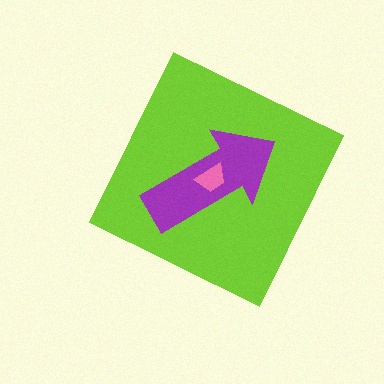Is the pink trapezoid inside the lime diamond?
Yes.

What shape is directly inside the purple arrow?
The pink trapezoid.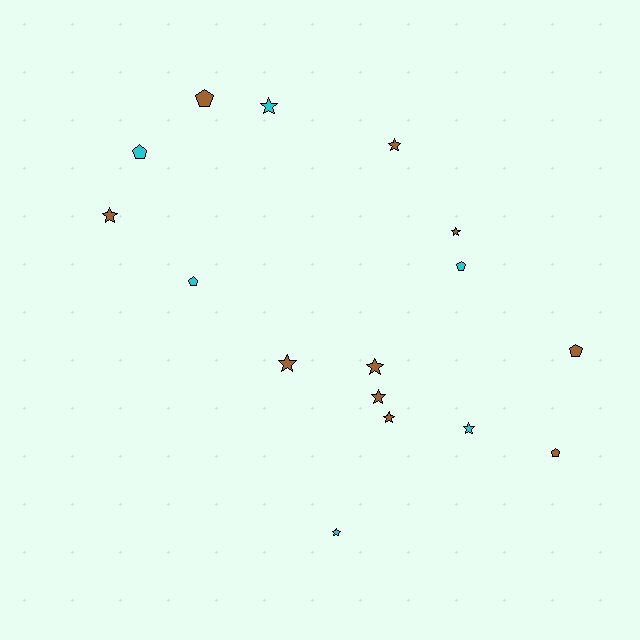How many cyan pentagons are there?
There are 3 cyan pentagons.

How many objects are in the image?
There are 16 objects.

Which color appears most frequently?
Brown, with 10 objects.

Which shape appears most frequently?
Star, with 10 objects.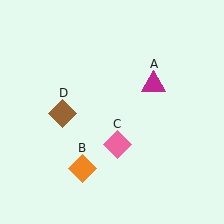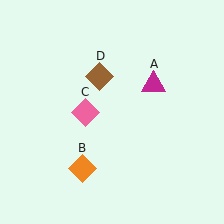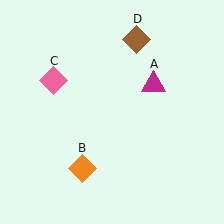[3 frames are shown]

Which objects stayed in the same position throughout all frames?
Magenta triangle (object A) and orange diamond (object B) remained stationary.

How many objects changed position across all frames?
2 objects changed position: pink diamond (object C), brown diamond (object D).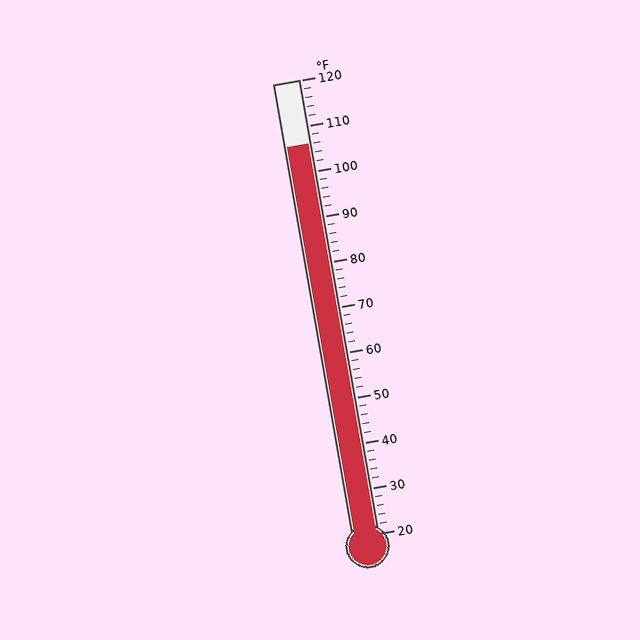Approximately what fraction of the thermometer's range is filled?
The thermometer is filled to approximately 85% of its range.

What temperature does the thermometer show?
The thermometer shows approximately 106°F.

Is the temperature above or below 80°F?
The temperature is above 80°F.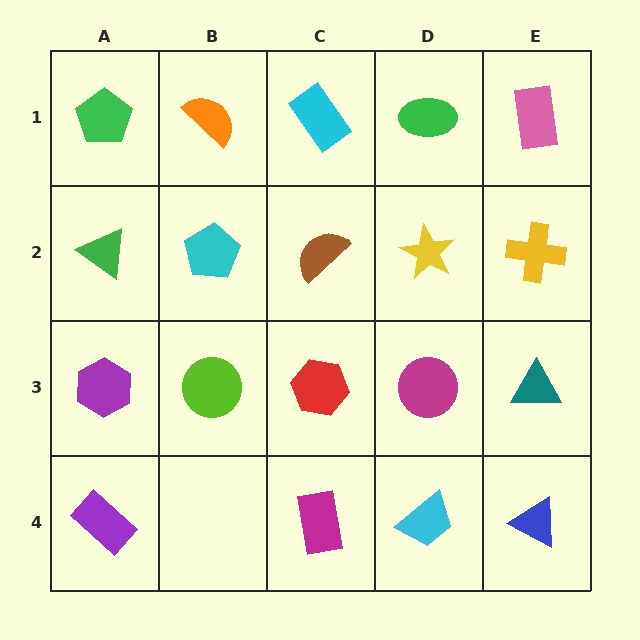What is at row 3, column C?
A red hexagon.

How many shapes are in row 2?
5 shapes.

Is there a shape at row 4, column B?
No, that cell is empty.